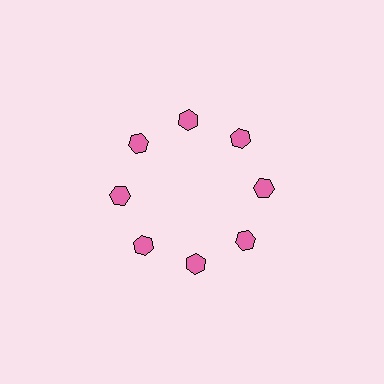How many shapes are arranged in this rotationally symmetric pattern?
There are 8 shapes, arranged in 8 groups of 1.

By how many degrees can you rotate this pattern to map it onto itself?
The pattern maps onto itself every 45 degrees of rotation.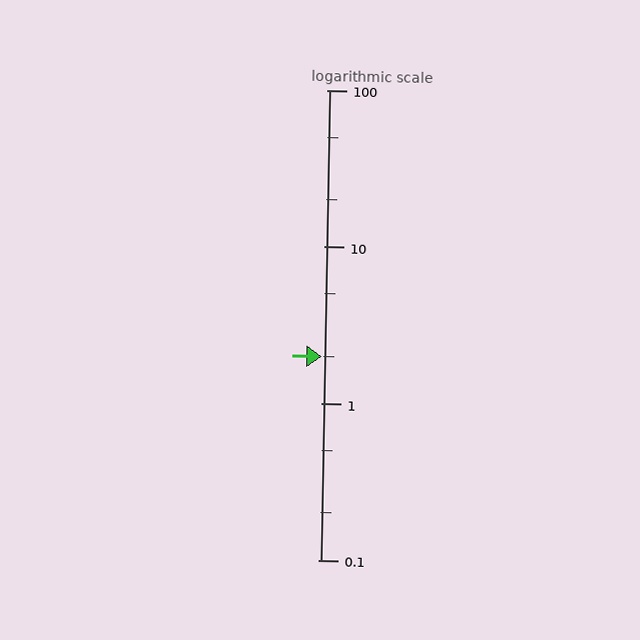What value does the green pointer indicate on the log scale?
The pointer indicates approximately 2.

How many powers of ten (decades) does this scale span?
The scale spans 3 decades, from 0.1 to 100.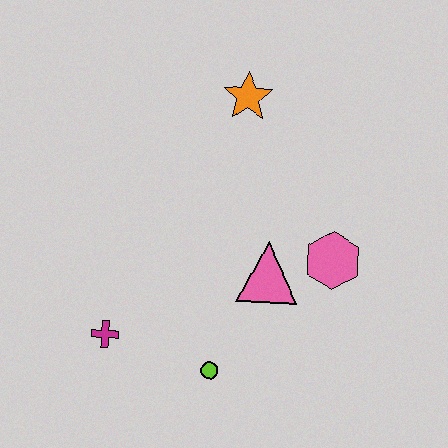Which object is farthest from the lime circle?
The orange star is farthest from the lime circle.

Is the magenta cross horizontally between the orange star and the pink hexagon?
No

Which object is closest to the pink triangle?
The pink hexagon is closest to the pink triangle.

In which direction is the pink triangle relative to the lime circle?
The pink triangle is above the lime circle.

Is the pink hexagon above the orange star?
No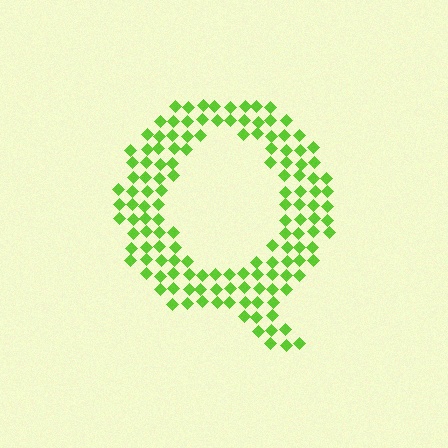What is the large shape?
The large shape is the letter Q.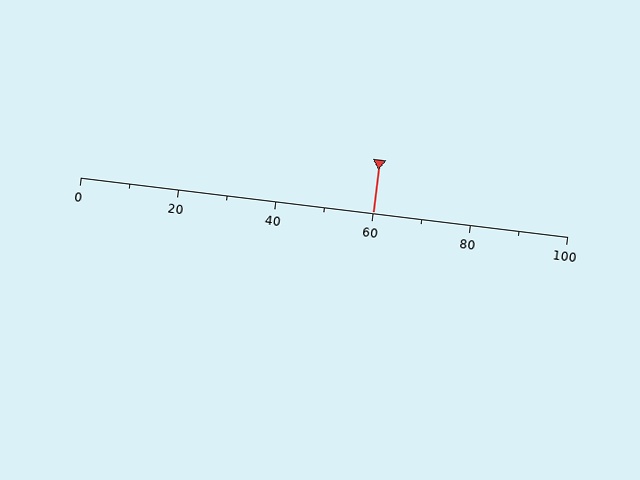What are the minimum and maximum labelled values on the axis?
The axis runs from 0 to 100.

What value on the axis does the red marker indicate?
The marker indicates approximately 60.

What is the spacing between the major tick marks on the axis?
The major ticks are spaced 20 apart.